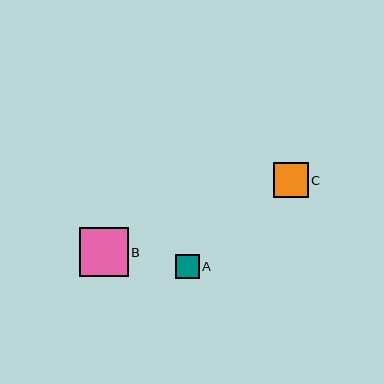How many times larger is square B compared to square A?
Square B is approximately 2.1 times the size of square A.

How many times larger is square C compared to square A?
Square C is approximately 1.5 times the size of square A.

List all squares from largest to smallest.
From largest to smallest: B, C, A.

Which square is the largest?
Square B is the largest with a size of approximately 49 pixels.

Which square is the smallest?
Square A is the smallest with a size of approximately 24 pixels.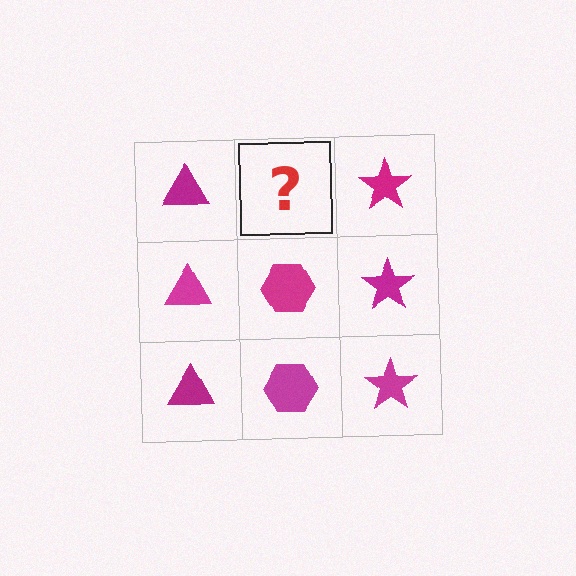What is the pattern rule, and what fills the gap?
The rule is that each column has a consistent shape. The gap should be filled with a magenta hexagon.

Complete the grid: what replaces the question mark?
The question mark should be replaced with a magenta hexagon.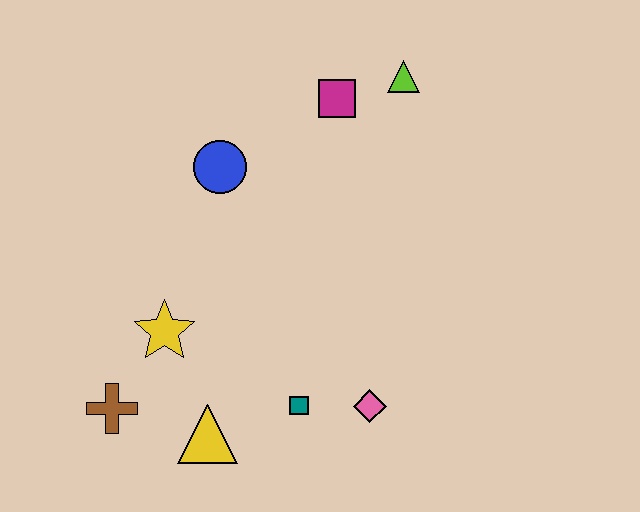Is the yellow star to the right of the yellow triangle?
No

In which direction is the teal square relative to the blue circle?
The teal square is below the blue circle.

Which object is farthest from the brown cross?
The lime triangle is farthest from the brown cross.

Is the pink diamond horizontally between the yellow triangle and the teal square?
No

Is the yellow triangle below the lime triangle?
Yes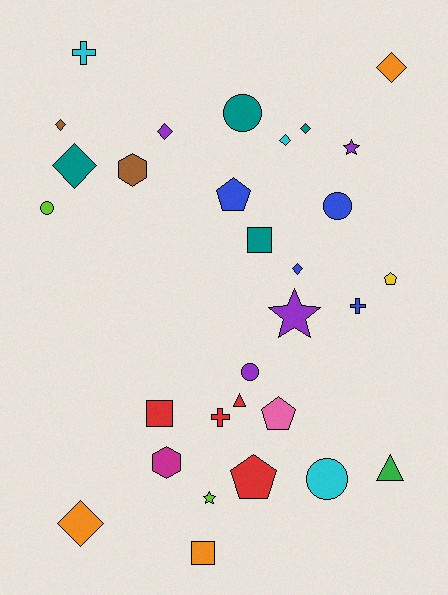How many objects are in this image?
There are 30 objects.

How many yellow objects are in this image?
There is 1 yellow object.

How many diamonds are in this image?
There are 8 diamonds.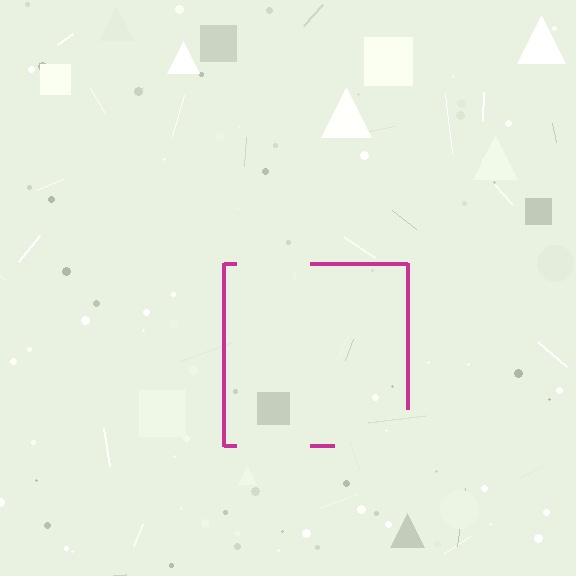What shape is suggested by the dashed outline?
The dashed outline suggests a square.